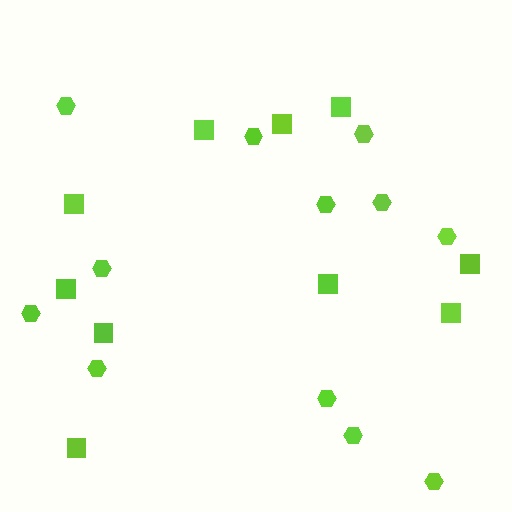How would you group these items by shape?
There are 2 groups: one group of hexagons (12) and one group of squares (10).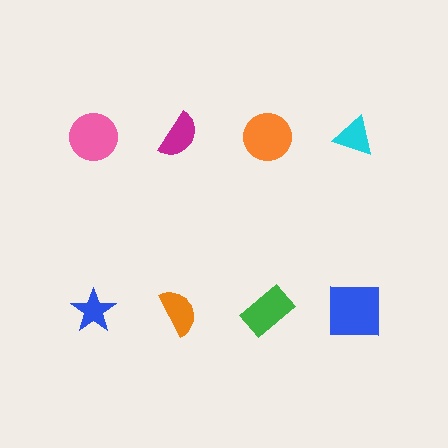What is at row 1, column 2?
A magenta semicircle.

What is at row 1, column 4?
A cyan triangle.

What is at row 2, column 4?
A blue square.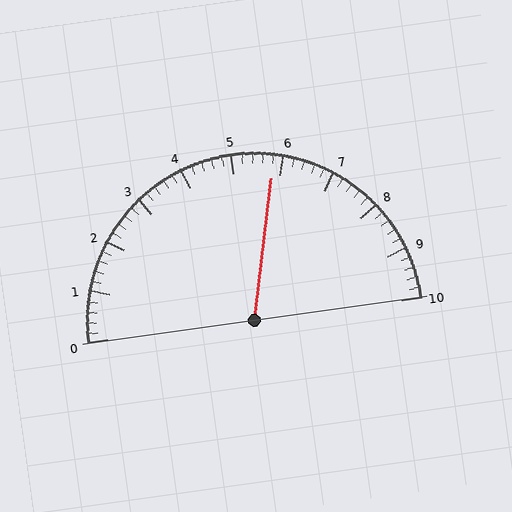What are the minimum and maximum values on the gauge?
The gauge ranges from 0 to 10.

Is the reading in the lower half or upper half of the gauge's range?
The reading is in the upper half of the range (0 to 10).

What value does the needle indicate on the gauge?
The needle indicates approximately 5.8.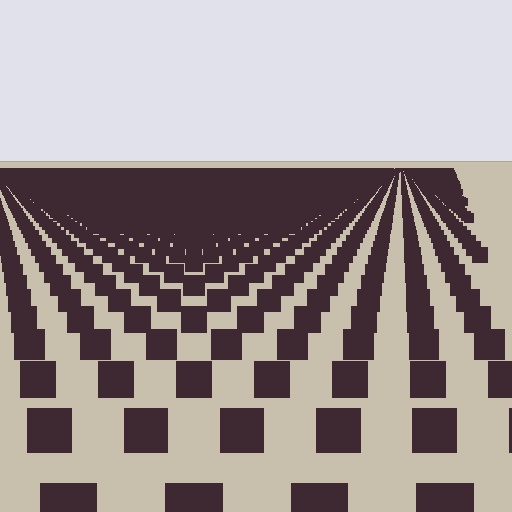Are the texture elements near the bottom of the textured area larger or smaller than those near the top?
Larger. Near the bottom, elements are closer to the viewer and appear at a bigger on-screen size.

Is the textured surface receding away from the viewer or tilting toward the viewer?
The surface is receding away from the viewer. Texture elements get smaller and denser toward the top.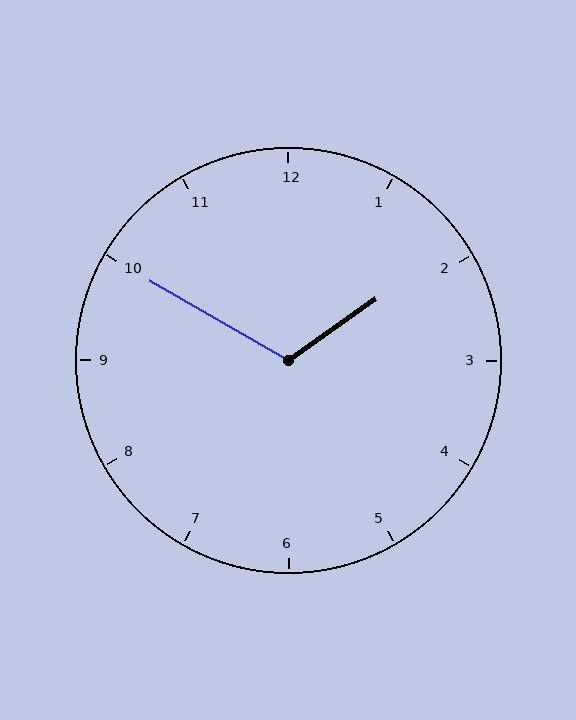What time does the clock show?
1:50.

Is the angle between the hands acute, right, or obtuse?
It is obtuse.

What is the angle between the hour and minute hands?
Approximately 115 degrees.